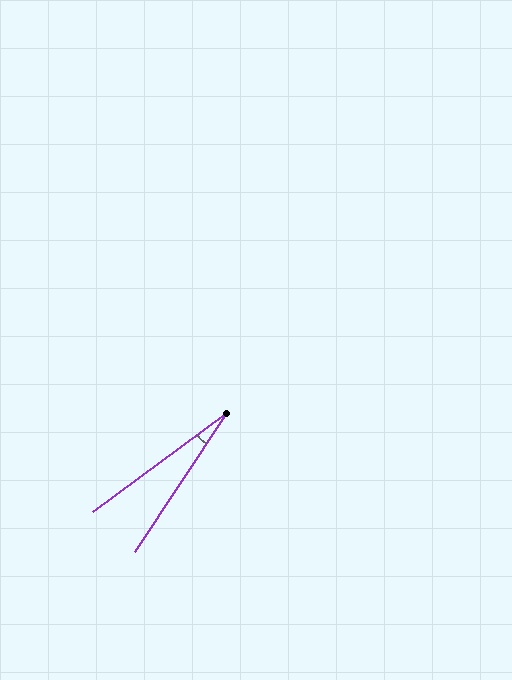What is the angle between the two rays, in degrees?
Approximately 20 degrees.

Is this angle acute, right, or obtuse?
It is acute.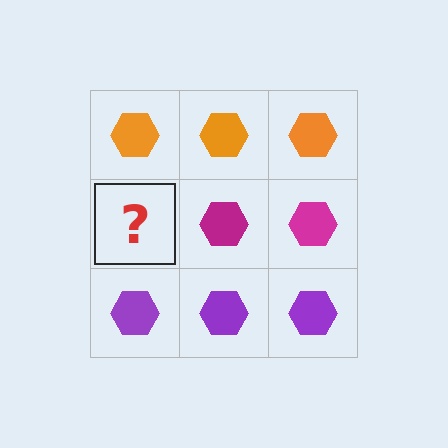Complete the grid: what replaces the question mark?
The question mark should be replaced with a magenta hexagon.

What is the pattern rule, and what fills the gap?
The rule is that each row has a consistent color. The gap should be filled with a magenta hexagon.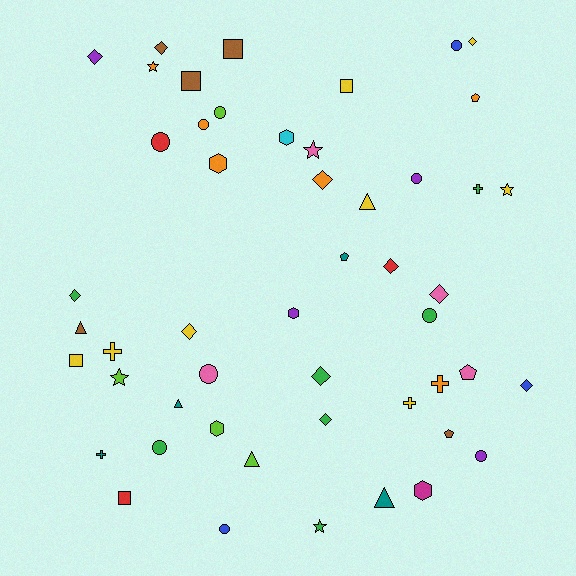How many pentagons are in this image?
There are 4 pentagons.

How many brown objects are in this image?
There are 5 brown objects.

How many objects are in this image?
There are 50 objects.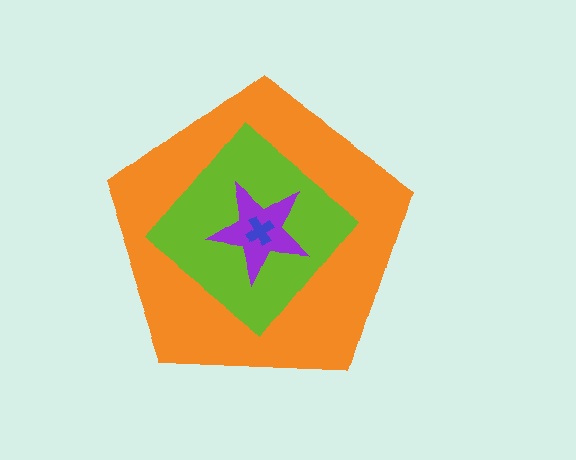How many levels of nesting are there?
4.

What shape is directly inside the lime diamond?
The purple star.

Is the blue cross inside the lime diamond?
Yes.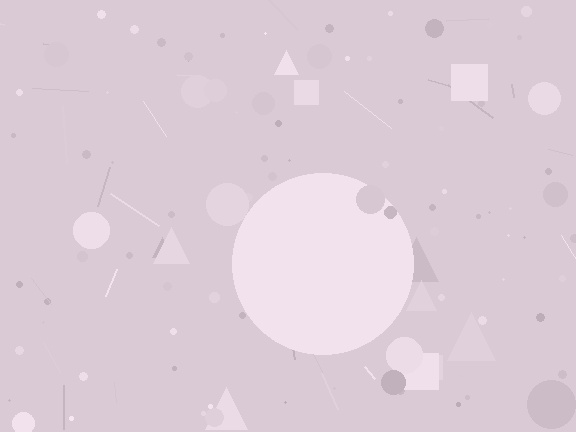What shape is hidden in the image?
A circle is hidden in the image.